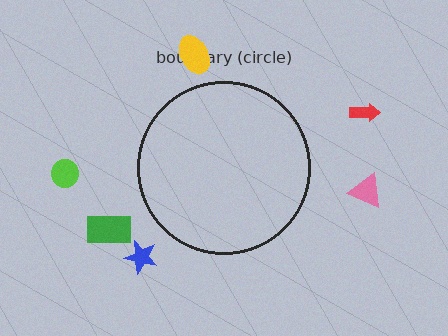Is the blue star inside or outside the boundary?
Outside.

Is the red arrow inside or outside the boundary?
Outside.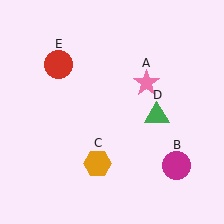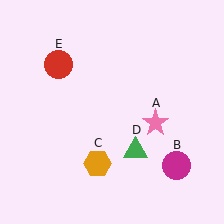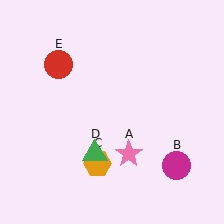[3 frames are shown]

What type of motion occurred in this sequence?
The pink star (object A), green triangle (object D) rotated clockwise around the center of the scene.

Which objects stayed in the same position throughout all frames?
Magenta circle (object B) and orange hexagon (object C) and red circle (object E) remained stationary.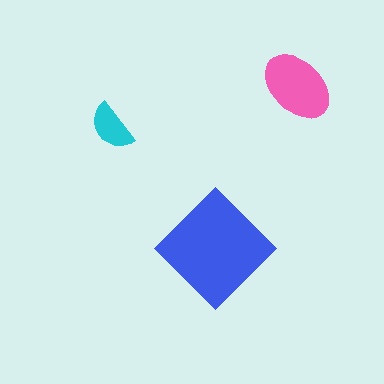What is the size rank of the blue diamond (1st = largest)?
1st.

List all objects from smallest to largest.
The cyan semicircle, the pink ellipse, the blue diamond.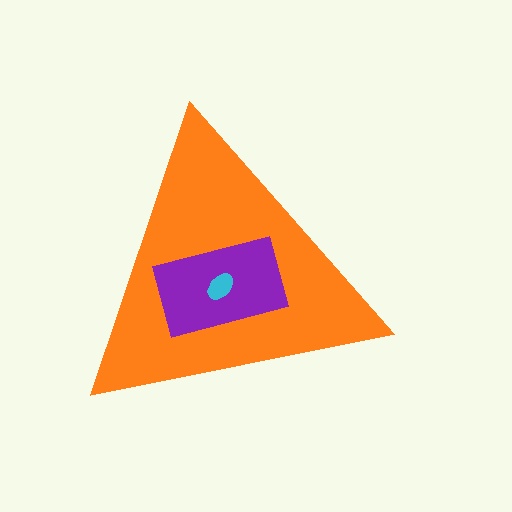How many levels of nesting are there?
3.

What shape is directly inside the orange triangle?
The purple rectangle.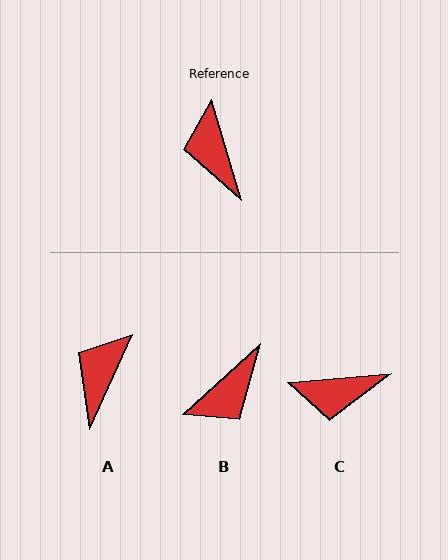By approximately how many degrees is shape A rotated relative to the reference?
Approximately 41 degrees clockwise.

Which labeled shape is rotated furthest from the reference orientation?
B, about 115 degrees away.